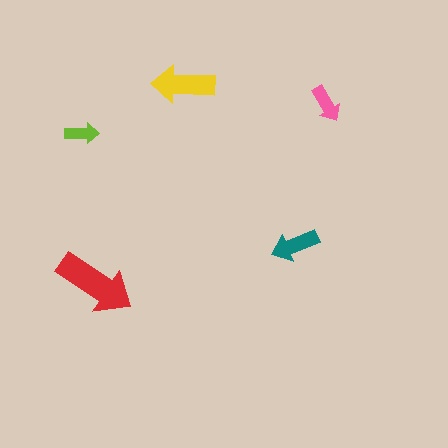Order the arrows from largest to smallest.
the red one, the yellow one, the teal one, the pink one, the lime one.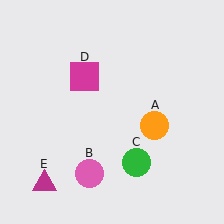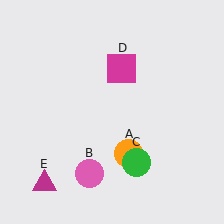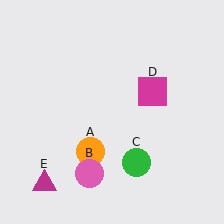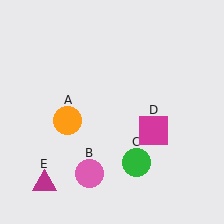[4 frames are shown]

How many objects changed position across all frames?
2 objects changed position: orange circle (object A), magenta square (object D).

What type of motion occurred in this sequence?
The orange circle (object A), magenta square (object D) rotated clockwise around the center of the scene.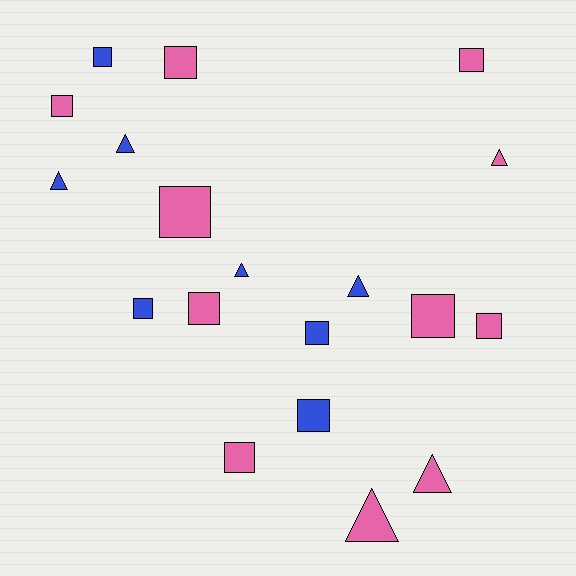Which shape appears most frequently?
Square, with 12 objects.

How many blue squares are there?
There are 4 blue squares.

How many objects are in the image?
There are 19 objects.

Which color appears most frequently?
Pink, with 11 objects.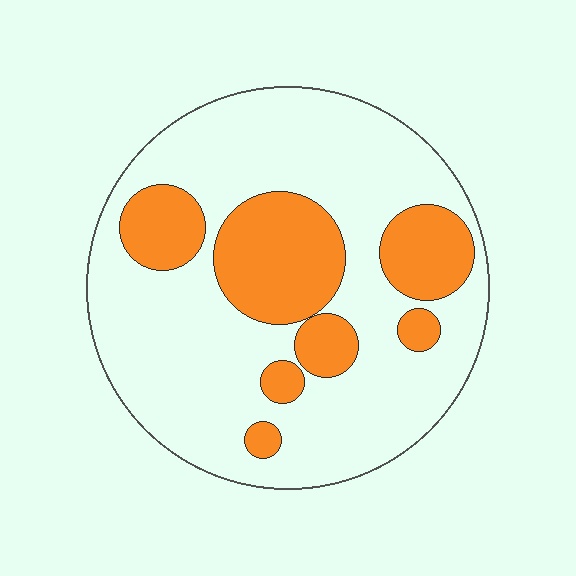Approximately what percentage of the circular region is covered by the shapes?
Approximately 25%.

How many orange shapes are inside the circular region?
7.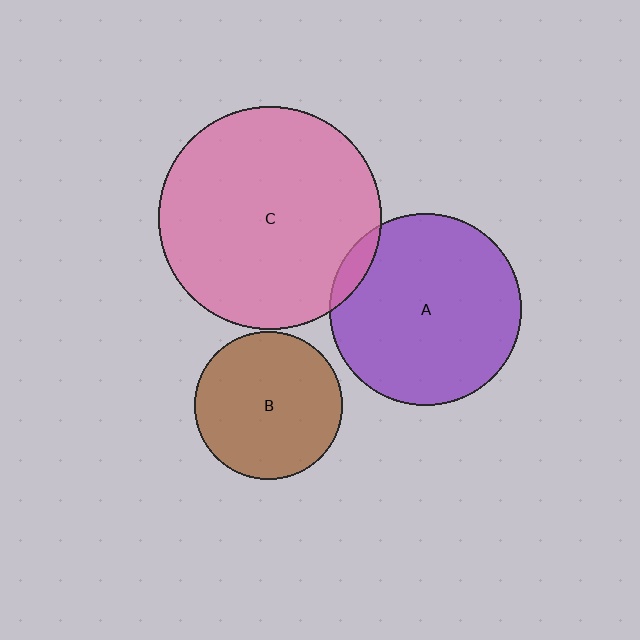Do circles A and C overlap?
Yes.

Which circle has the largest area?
Circle C (pink).